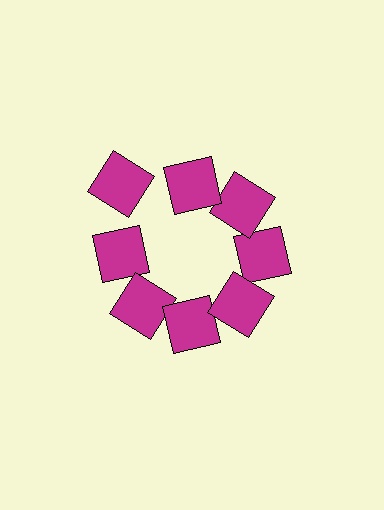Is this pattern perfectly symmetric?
No. The 8 magenta squares are arranged in a ring, but one element near the 10 o'clock position is pushed outward from the center, breaking the 8-fold rotational symmetry.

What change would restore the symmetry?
The symmetry would be restored by moving it inward, back onto the ring so that all 8 squares sit at equal angles and equal distance from the center.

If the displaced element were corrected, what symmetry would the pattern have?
It would have 8-fold rotational symmetry — the pattern would map onto itself every 45 degrees.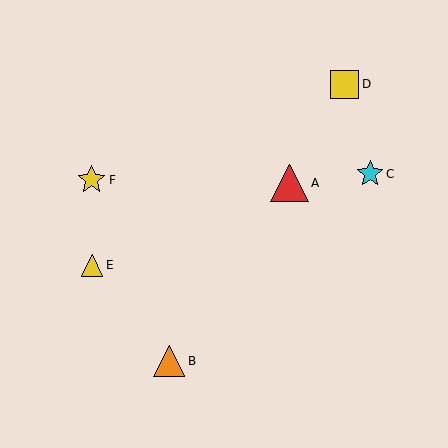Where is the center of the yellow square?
The center of the yellow square is at (344, 84).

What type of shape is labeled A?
Shape A is a red triangle.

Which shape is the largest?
The red triangle (labeled A) is the largest.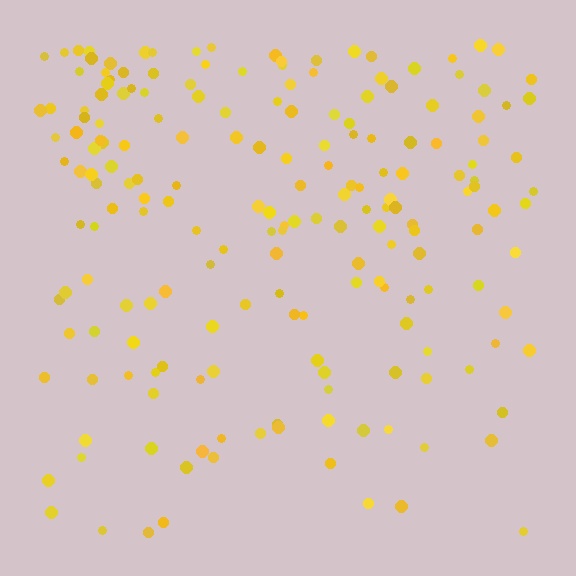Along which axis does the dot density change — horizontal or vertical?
Vertical.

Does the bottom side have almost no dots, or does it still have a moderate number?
Still a moderate number, just noticeably fewer than the top.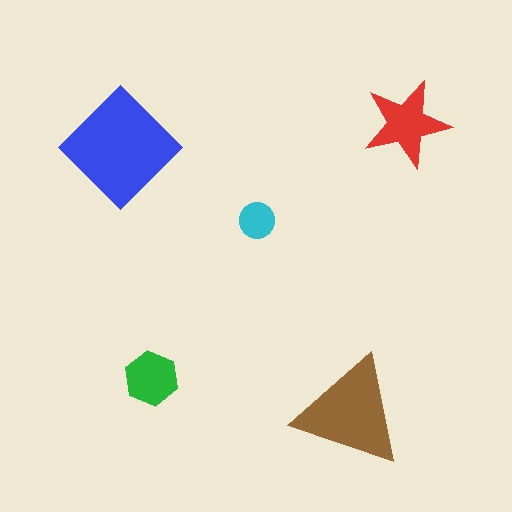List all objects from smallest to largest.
The cyan circle, the green hexagon, the red star, the brown triangle, the blue diamond.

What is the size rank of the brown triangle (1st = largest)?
2nd.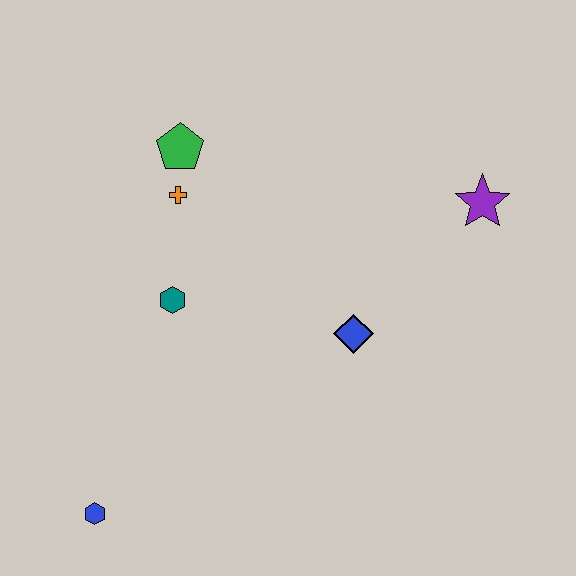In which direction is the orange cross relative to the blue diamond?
The orange cross is to the left of the blue diamond.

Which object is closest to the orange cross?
The green pentagon is closest to the orange cross.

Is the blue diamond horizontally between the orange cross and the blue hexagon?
No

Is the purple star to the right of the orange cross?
Yes